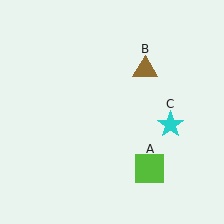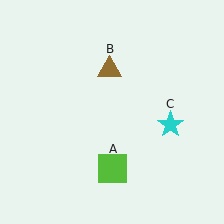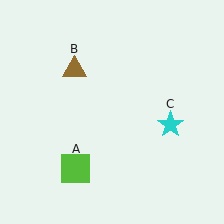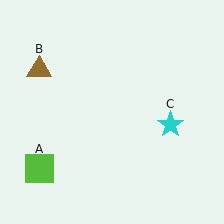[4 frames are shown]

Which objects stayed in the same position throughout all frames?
Cyan star (object C) remained stationary.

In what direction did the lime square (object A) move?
The lime square (object A) moved left.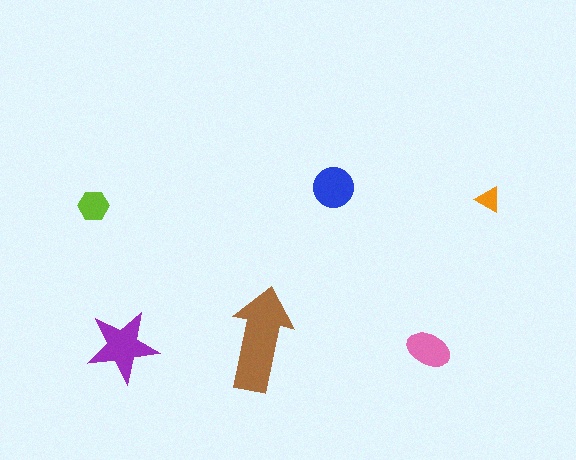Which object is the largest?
The brown arrow.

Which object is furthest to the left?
The lime hexagon is leftmost.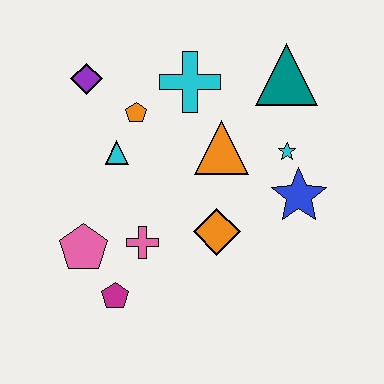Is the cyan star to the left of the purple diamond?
No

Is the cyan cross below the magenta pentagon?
No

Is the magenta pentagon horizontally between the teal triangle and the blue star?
No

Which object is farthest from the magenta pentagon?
The teal triangle is farthest from the magenta pentagon.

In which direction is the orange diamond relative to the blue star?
The orange diamond is to the left of the blue star.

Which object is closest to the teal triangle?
The cyan star is closest to the teal triangle.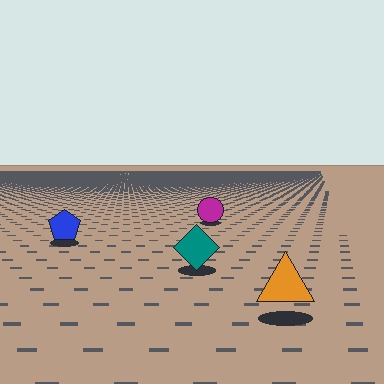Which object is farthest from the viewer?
The magenta circle is farthest from the viewer. It appears smaller and the ground texture around it is denser.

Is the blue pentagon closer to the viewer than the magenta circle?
Yes. The blue pentagon is closer — you can tell from the texture gradient: the ground texture is coarser near it.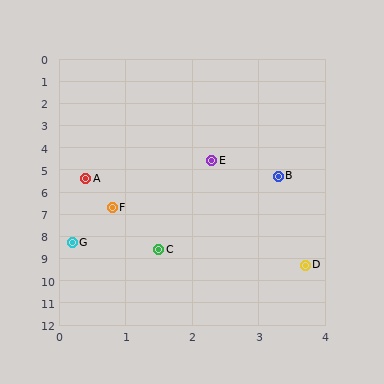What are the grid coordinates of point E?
Point E is at approximately (2.3, 4.6).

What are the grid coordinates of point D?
Point D is at approximately (3.7, 9.3).